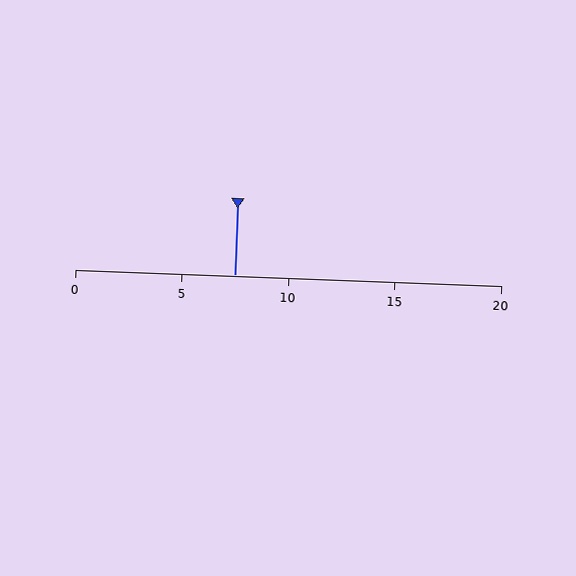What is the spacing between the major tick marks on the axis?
The major ticks are spaced 5 apart.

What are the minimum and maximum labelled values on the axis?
The axis runs from 0 to 20.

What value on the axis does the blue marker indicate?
The marker indicates approximately 7.5.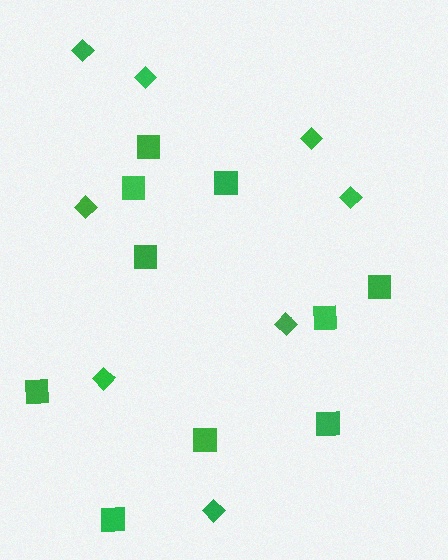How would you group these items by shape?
There are 2 groups: one group of squares (10) and one group of diamonds (8).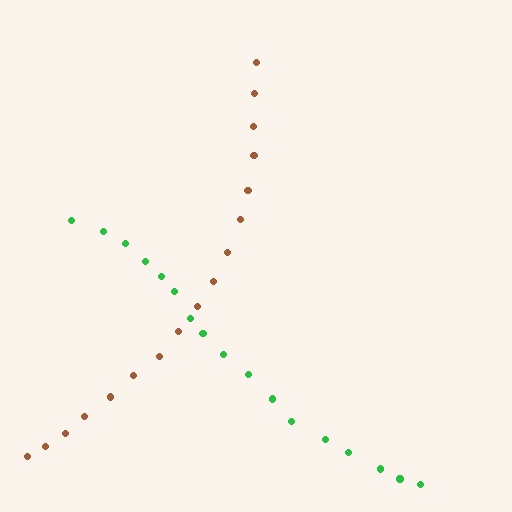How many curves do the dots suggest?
There are 2 distinct paths.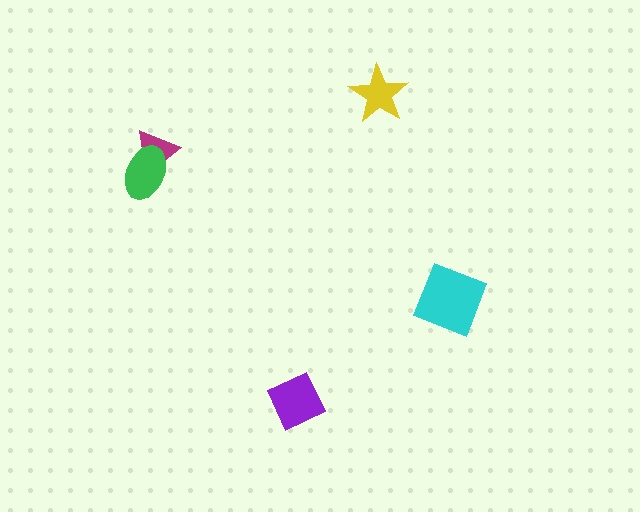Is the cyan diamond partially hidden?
No, no other shape covers it.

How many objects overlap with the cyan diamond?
0 objects overlap with the cyan diamond.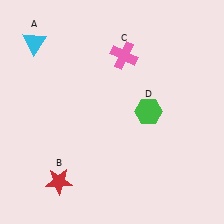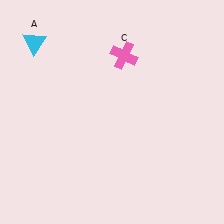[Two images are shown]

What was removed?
The red star (B), the green hexagon (D) were removed in Image 2.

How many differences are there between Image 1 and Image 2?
There are 2 differences between the two images.